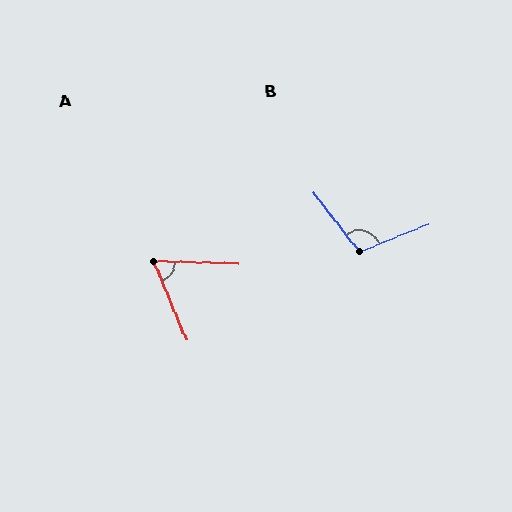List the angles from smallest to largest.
A (65°), B (106°).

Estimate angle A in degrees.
Approximately 65 degrees.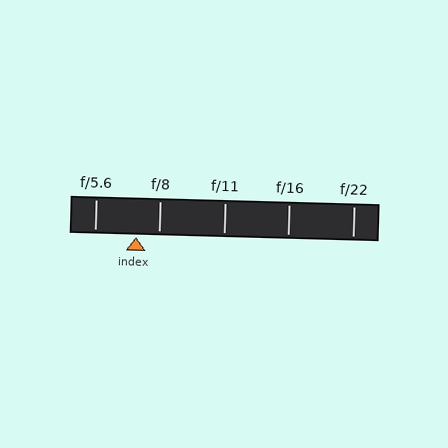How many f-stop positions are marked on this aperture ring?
There are 5 f-stop positions marked.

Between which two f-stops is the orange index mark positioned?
The index mark is between f/5.6 and f/8.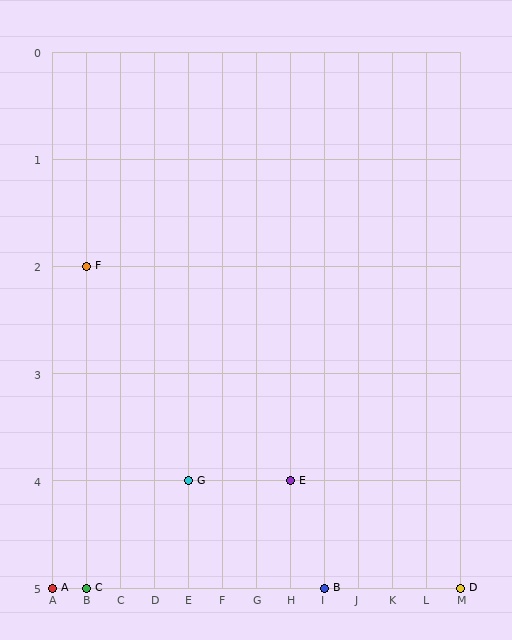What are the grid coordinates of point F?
Point F is at grid coordinates (B, 2).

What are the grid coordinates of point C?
Point C is at grid coordinates (B, 5).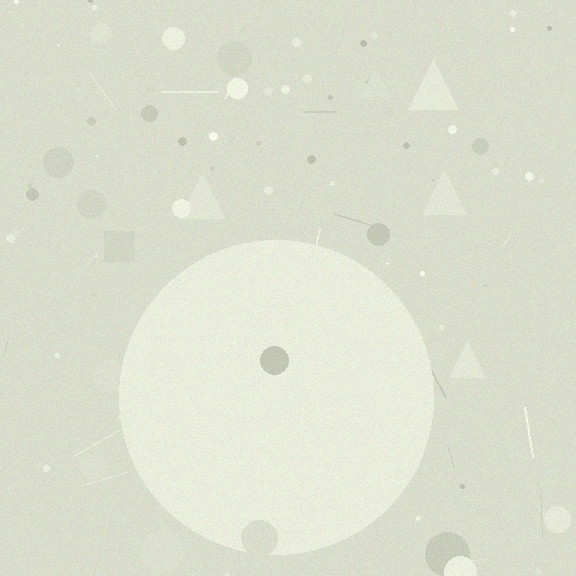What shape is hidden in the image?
A circle is hidden in the image.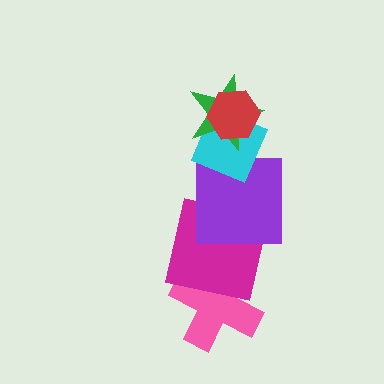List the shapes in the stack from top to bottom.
From top to bottom: the red hexagon, the green star, the cyan diamond, the purple square, the magenta square, the pink cross.